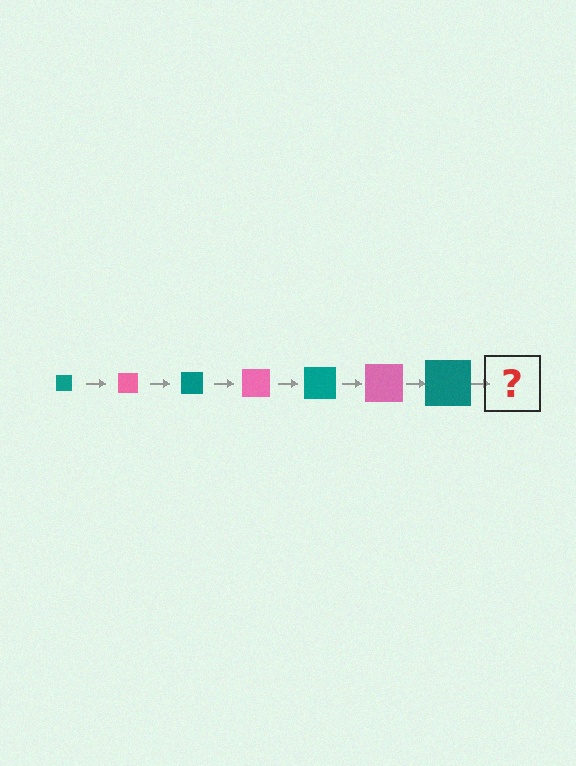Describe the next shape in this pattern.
It should be a pink square, larger than the previous one.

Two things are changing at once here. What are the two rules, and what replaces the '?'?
The two rules are that the square grows larger each step and the color cycles through teal and pink. The '?' should be a pink square, larger than the previous one.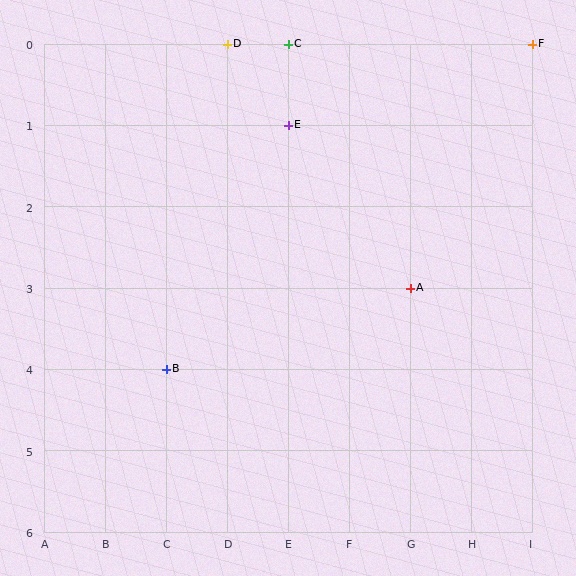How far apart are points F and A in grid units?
Points F and A are 2 columns and 3 rows apart (about 3.6 grid units diagonally).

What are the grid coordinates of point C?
Point C is at grid coordinates (E, 0).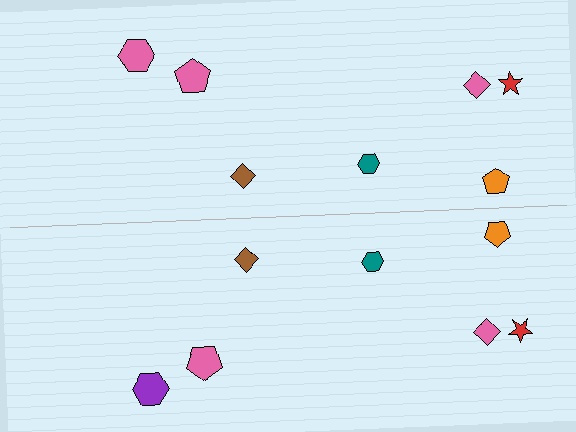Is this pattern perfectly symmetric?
No, the pattern is not perfectly symmetric. The purple hexagon on the bottom side breaks the symmetry — its mirror counterpart is pink.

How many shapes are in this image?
There are 14 shapes in this image.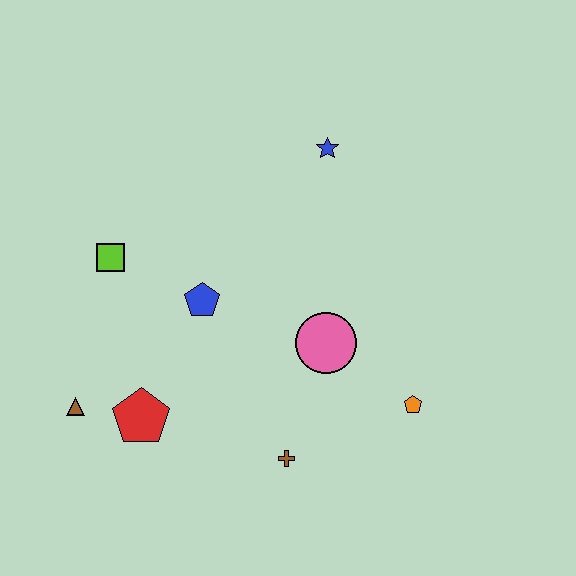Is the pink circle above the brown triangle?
Yes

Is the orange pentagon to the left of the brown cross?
No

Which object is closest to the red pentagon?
The brown triangle is closest to the red pentagon.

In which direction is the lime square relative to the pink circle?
The lime square is to the left of the pink circle.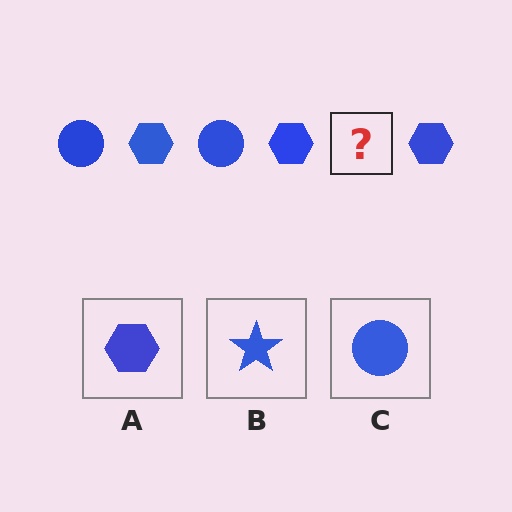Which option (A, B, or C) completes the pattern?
C.